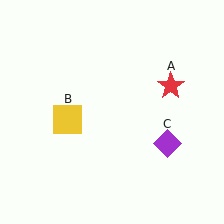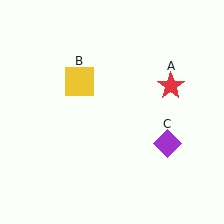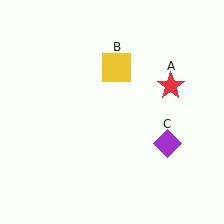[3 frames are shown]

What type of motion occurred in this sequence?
The yellow square (object B) rotated clockwise around the center of the scene.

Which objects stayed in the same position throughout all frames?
Red star (object A) and purple diamond (object C) remained stationary.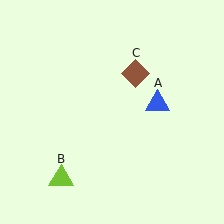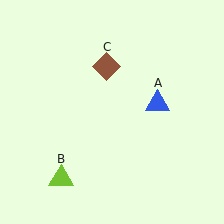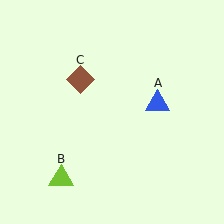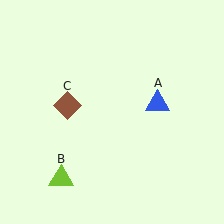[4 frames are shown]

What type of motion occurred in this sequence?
The brown diamond (object C) rotated counterclockwise around the center of the scene.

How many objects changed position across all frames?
1 object changed position: brown diamond (object C).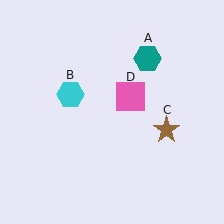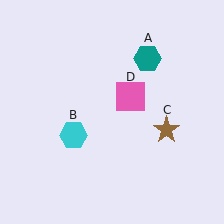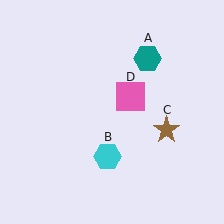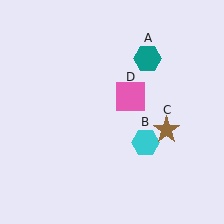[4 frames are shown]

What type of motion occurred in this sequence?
The cyan hexagon (object B) rotated counterclockwise around the center of the scene.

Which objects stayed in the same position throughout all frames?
Teal hexagon (object A) and brown star (object C) and pink square (object D) remained stationary.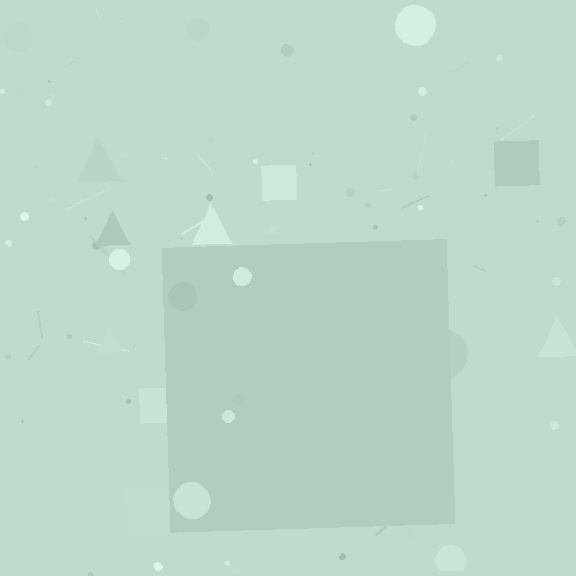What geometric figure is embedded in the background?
A square is embedded in the background.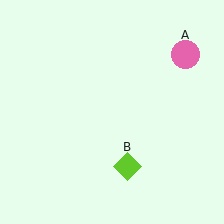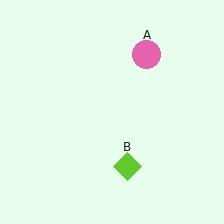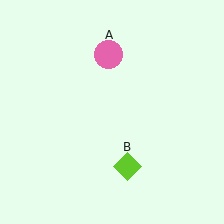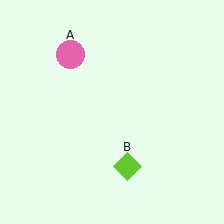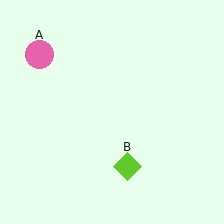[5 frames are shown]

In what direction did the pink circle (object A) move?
The pink circle (object A) moved left.